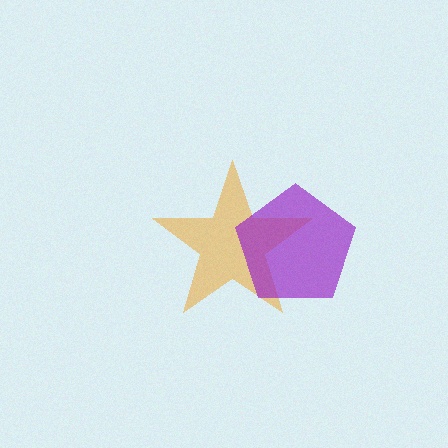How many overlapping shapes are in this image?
There are 2 overlapping shapes in the image.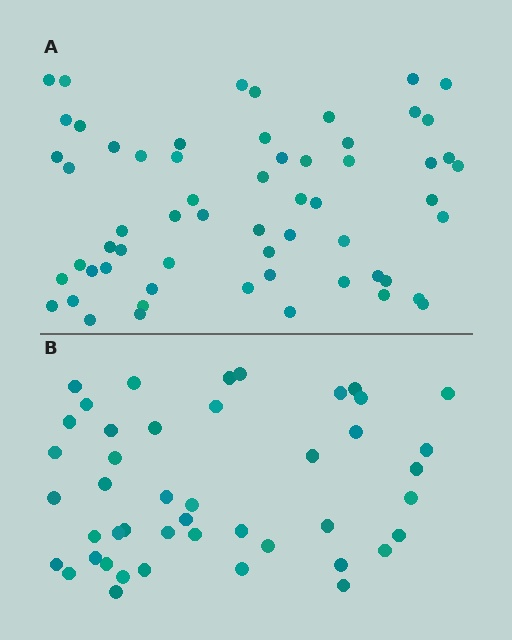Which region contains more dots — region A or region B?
Region A (the top region) has more dots.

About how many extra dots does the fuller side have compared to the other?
Region A has approximately 15 more dots than region B.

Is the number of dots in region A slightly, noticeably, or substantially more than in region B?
Region A has noticeably more, but not dramatically so. The ratio is roughly 1.3 to 1.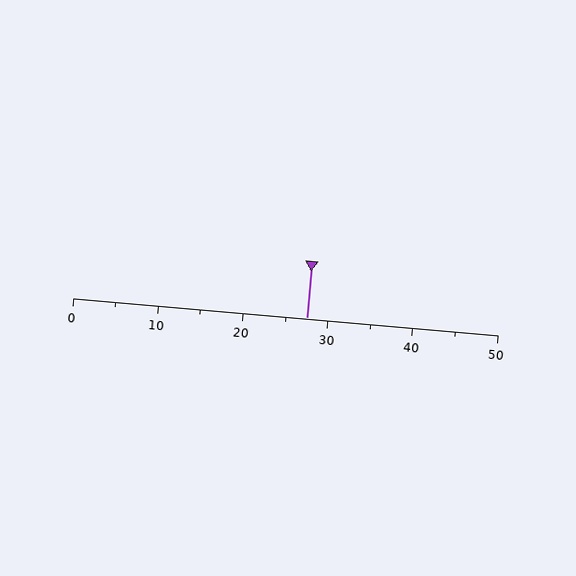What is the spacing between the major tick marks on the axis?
The major ticks are spaced 10 apart.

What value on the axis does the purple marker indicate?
The marker indicates approximately 27.5.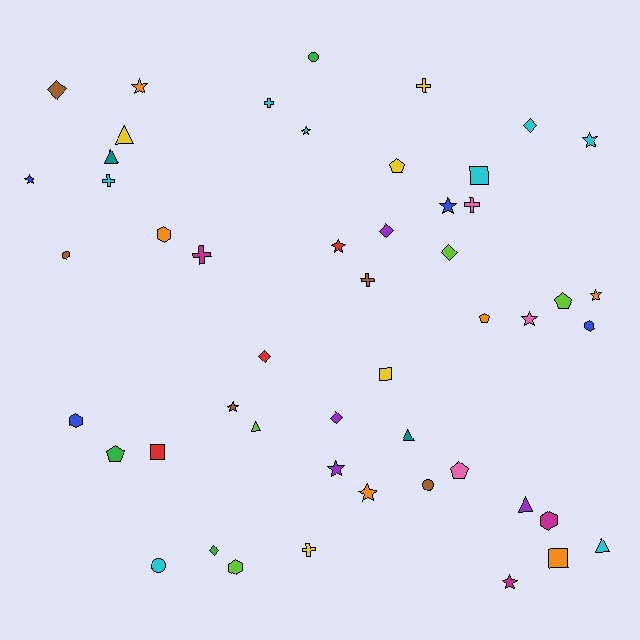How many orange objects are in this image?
There are 6 orange objects.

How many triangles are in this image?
There are 6 triangles.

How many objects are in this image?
There are 50 objects.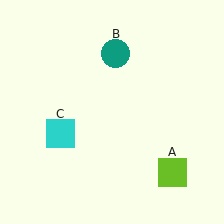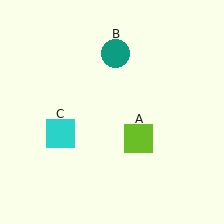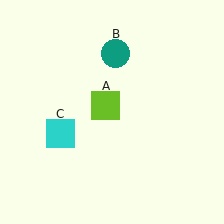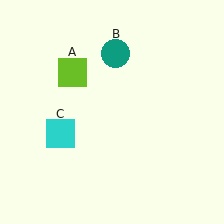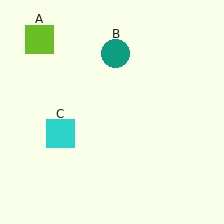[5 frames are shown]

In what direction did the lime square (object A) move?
The lime square (object A) moved up and to the left.